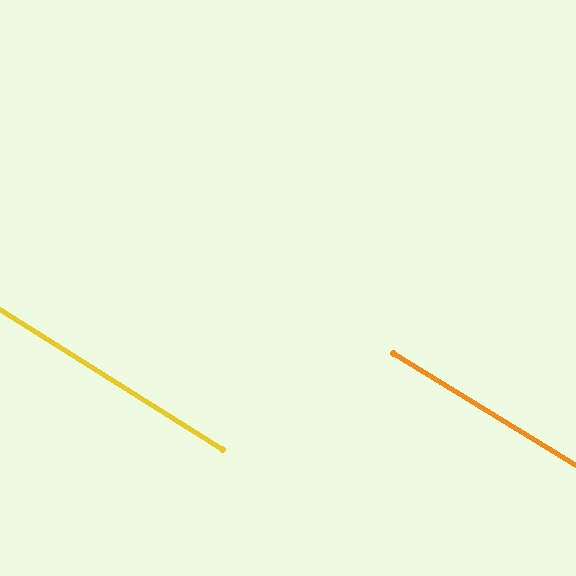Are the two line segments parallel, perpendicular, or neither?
Parallel — their directions differ by only 0.7°.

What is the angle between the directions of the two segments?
Approximately 1 degree.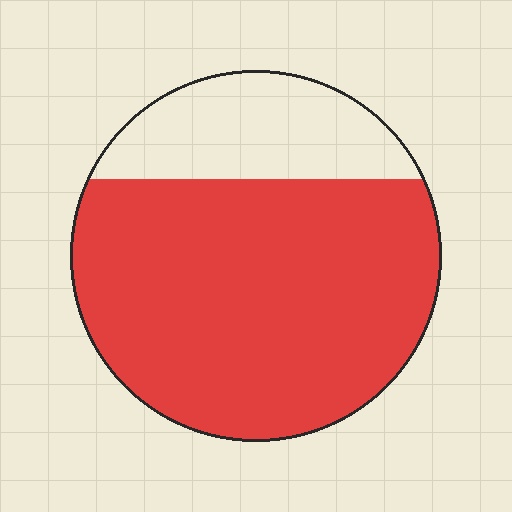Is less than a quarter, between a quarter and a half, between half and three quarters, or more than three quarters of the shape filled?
More than three quarters.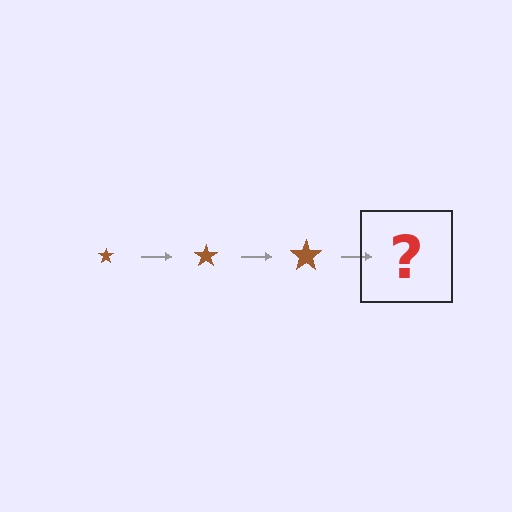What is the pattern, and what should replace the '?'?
The pattern is that the star gets progressively larger each step. The '?' should be a brown star, larger than the previous one.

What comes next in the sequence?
The next element should be a brown star, larger than the previous one.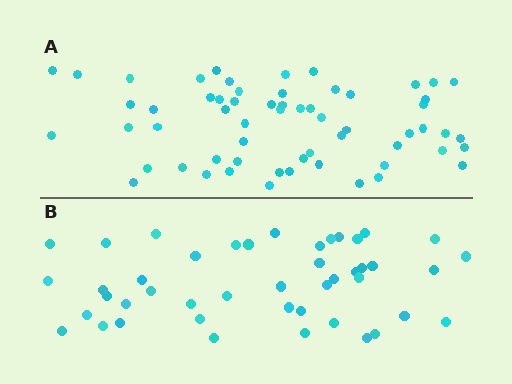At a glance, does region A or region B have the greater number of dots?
Region A (the top region) has more dots.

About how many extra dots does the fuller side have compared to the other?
Region A has approximately 15 more dots than region B.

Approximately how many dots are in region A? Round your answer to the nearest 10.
About 60 dots.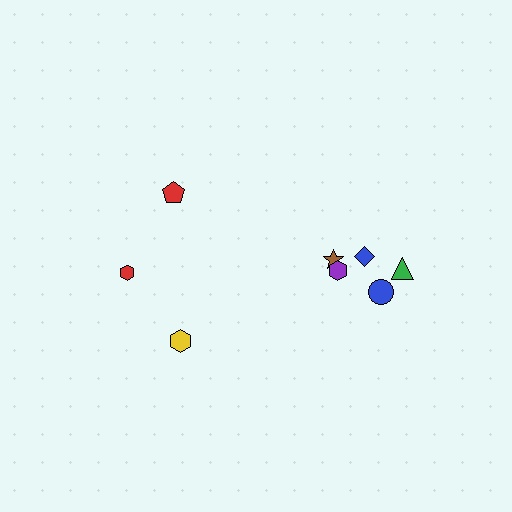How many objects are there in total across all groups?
There are 8 objects.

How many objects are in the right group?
There are 5 objects.